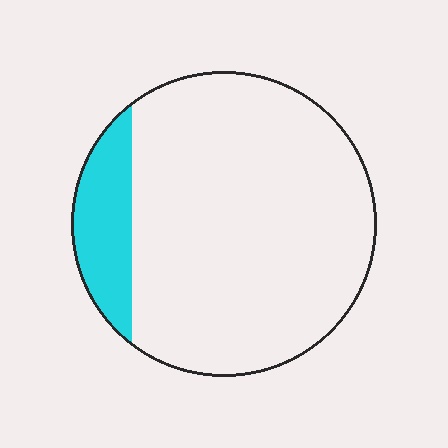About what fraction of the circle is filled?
About one eighth (1/8).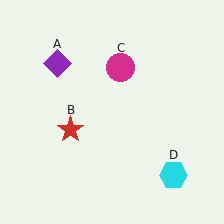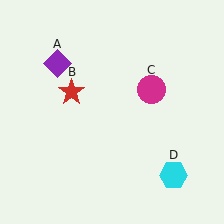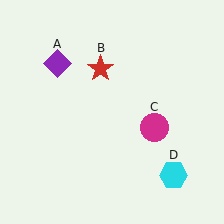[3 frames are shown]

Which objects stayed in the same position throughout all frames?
Purple diamond (object A) and cyan hexagon (object D) remained stationary.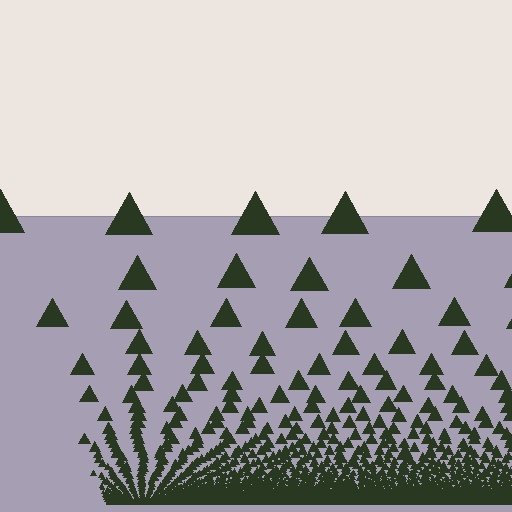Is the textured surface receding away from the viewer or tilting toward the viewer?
The surface appears to tilt toward the viewer. Texture elements get larger and sparser toward the top.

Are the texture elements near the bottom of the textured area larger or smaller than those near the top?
Smaller. The gradient is inverted — elements near the bottom are smaller and denser.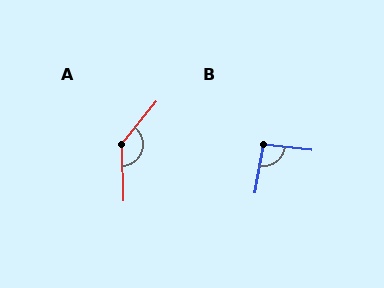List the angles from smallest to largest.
B (93°), A (139°).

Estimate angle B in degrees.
Approximately 93 degrees.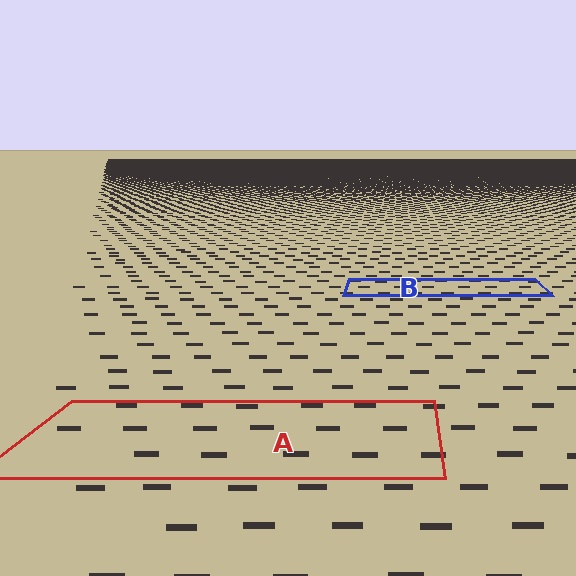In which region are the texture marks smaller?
The texture marks are smaller in region B, because it is farther away.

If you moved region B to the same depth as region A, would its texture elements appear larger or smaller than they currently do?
They would appear larger. At a closer depth, the same texture elements are projected at a bigger on-screen size.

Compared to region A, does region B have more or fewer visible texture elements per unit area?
Region B has more texture elements per unit area — they are packed more densely because it is farther away.